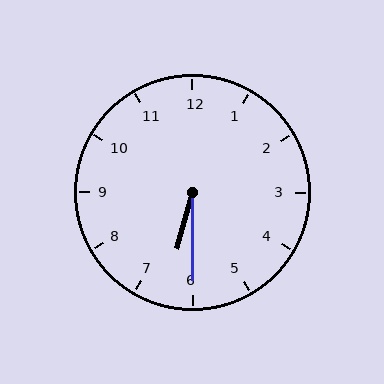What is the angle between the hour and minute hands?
Approximately 15 degrees.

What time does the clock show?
6:30.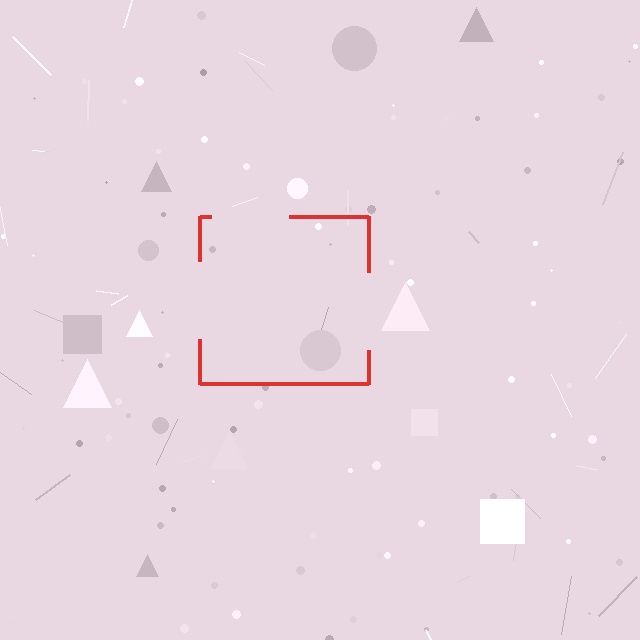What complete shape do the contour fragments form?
The contour fragments form a square.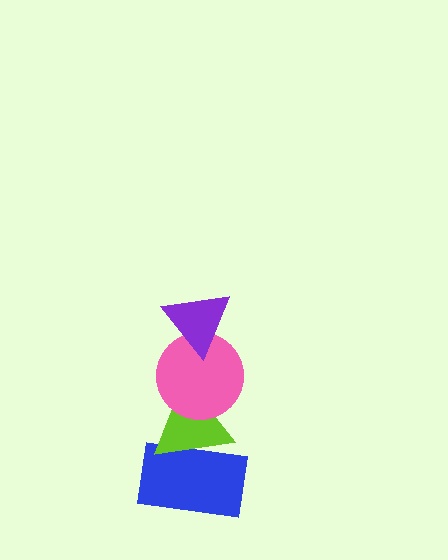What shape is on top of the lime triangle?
The pink circle is on top of the lime triangle.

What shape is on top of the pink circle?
The purple triangle is on top of the pink circle.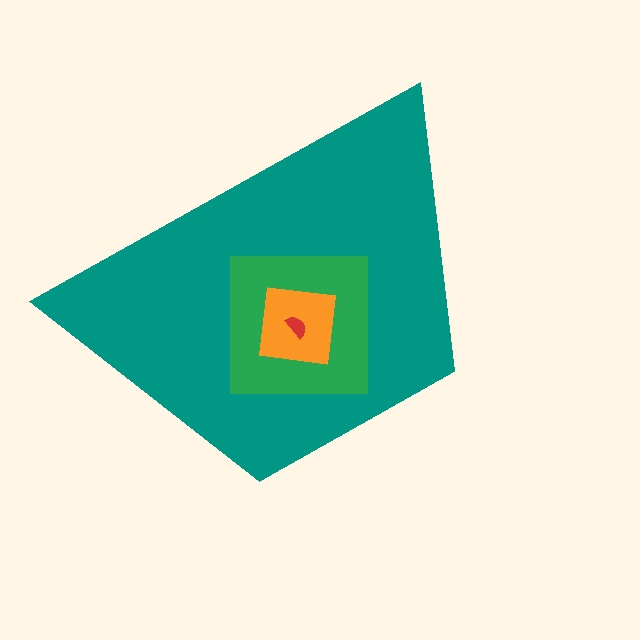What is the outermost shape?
The teal trapezoid.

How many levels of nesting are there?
4.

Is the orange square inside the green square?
Yes.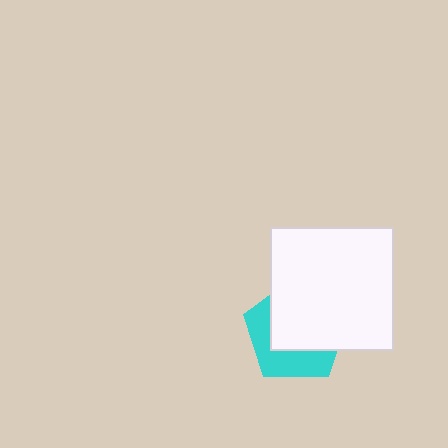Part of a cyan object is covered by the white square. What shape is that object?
It is a pentagon.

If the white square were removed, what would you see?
You would see the complete cyan pentagon.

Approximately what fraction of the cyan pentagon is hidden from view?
Roughly 61% of the cyan pentagon is hidden behind the white square.